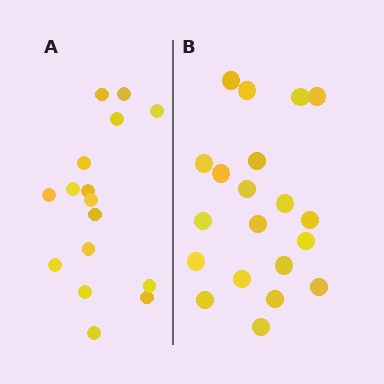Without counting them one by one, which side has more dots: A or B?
Region B (the right region) has more dots.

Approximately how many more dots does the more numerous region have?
Region B has about 4 more dots than region A.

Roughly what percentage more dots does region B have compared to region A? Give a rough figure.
About 25% more.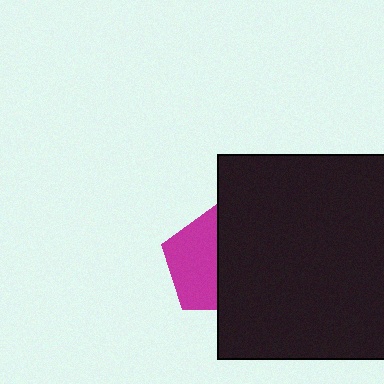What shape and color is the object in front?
The object in front is a black rectangle.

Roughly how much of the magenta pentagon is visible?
About half of it is visible (roughly 51%).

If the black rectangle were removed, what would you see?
You would see the complete magenta pentagon.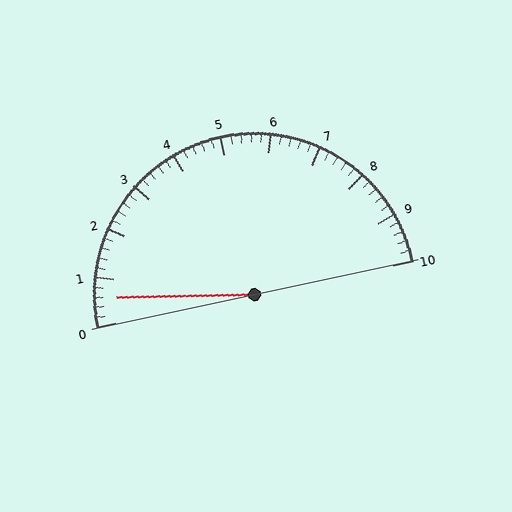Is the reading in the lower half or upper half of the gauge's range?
The reading is in the lower half of the range (0 to 10).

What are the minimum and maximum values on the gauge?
The gauge ranges from 0 to 10.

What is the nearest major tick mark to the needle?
The nearest major tick mark is 1.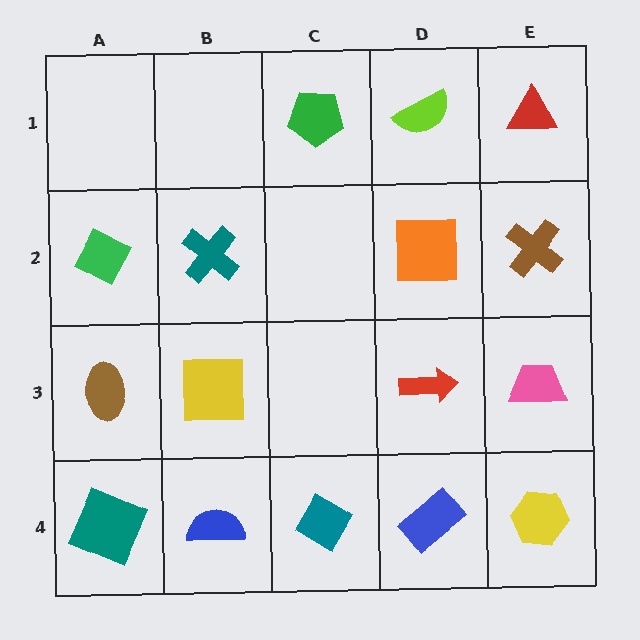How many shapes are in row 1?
3 shapes.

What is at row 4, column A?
A teal square.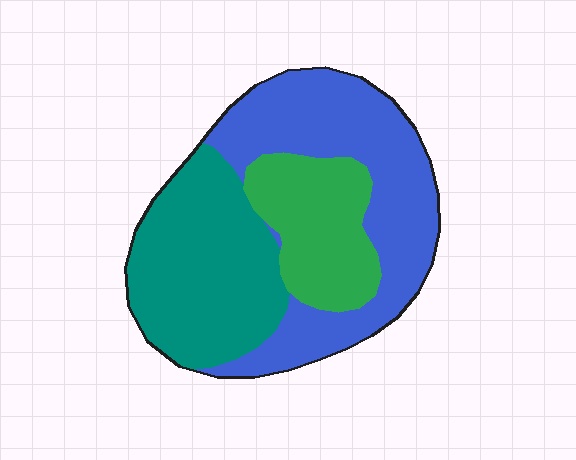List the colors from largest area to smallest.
From largest to smallest: blue, teal, green.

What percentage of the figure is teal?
Teal covers 35% of the figure.